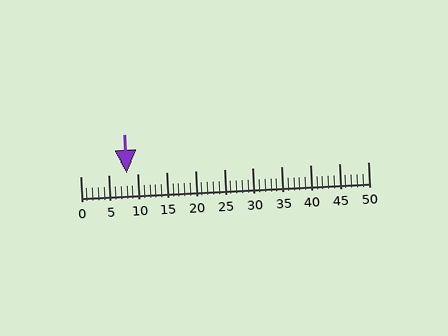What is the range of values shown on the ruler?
The ruler shows values from 0 to 50.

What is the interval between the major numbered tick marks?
The major tick marks are spaced 5 units apart.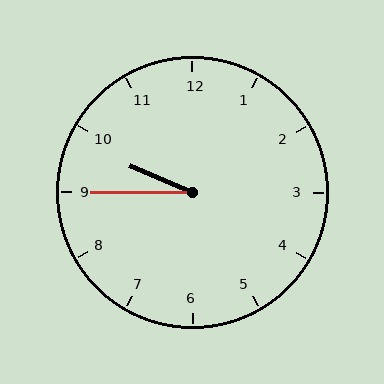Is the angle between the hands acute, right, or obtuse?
It is acute.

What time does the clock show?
9:45.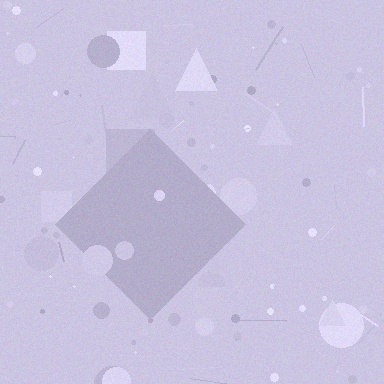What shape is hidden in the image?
A diamond is hidden in the image.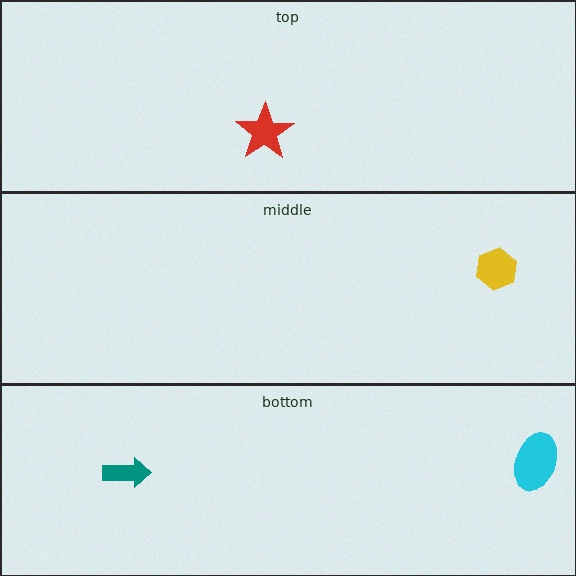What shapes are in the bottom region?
The cyan ellipse, the teal arrow.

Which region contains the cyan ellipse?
The bottom region.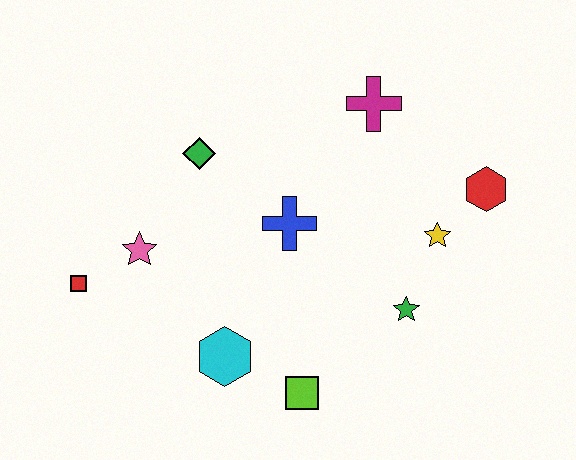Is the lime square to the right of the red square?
Yes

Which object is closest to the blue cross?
The green diamond is closest to the blue cross.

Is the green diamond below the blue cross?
No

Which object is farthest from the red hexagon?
The red square is farthest from the red hexagon.